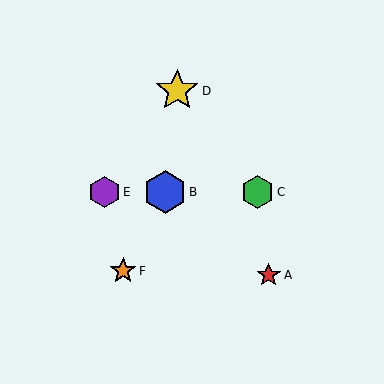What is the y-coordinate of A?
Object A is at y≈275.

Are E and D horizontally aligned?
No, E is at y≈192 and D is at y≈91.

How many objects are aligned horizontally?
3 objects (B, C, E) are aligned horizontally.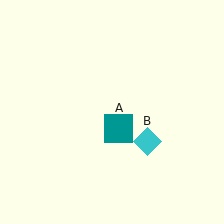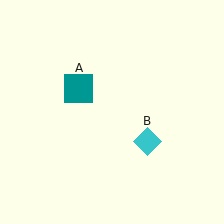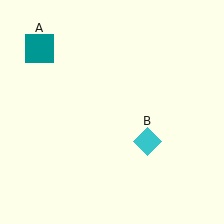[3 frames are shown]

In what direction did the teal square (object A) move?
The teal square (object A) moved up and to the left.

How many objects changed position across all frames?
1 object changed position: teal square (object A).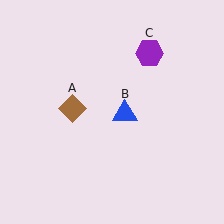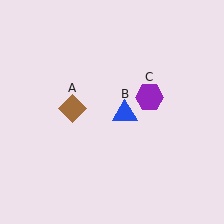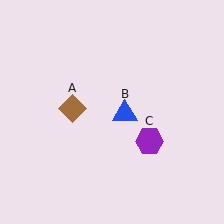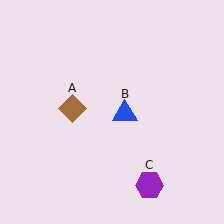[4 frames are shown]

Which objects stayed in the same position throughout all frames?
Brown diamond (object A) and blue triangle (object B) remained stationary.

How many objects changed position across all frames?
1 object changed position: purple hexagon (object C).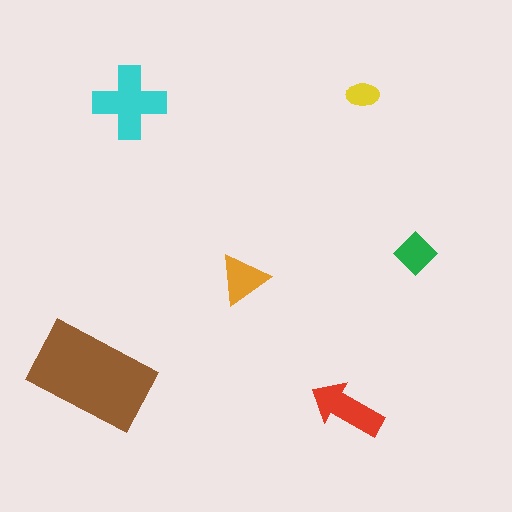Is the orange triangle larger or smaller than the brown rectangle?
Smaller.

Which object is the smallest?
The yellow ellipse.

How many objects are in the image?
There are 6 objects in the image.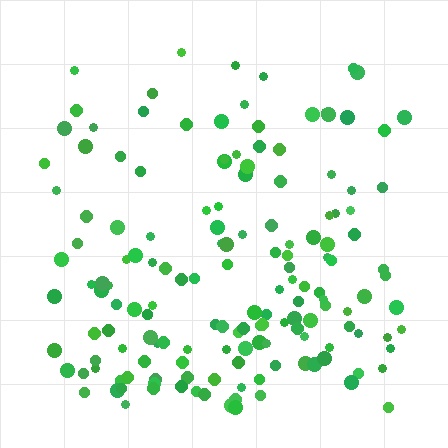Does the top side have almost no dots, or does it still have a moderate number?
Still a moderate number, just noticeably fewer than the bottom.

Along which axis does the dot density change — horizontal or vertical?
Vertical.